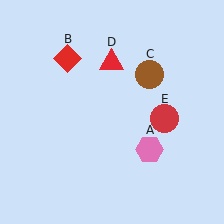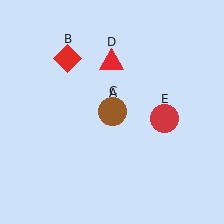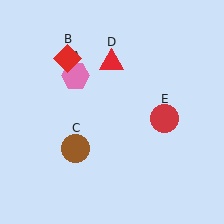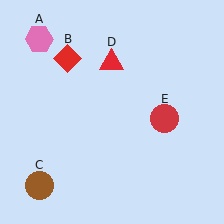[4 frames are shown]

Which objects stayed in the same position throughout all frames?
Red diamond (object B) and red triangle (object D) and red circle (object E) remained stationary.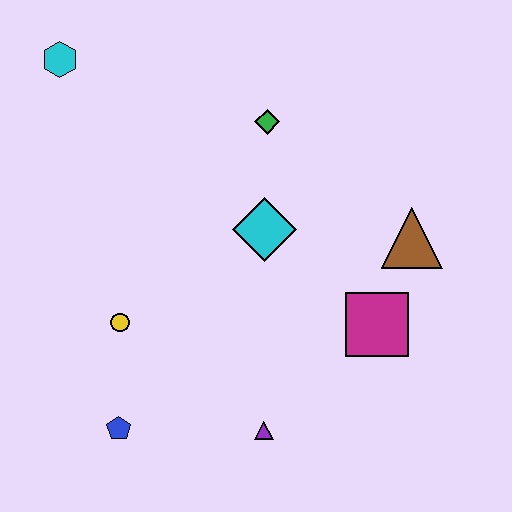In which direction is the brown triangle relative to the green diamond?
The brown triangle is to the right of the green diamond.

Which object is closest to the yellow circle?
The blue pentagon is closest to the yellow circle.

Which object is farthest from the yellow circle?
The brown triangle is farthest from the yellow circle.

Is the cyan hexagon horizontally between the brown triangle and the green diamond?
No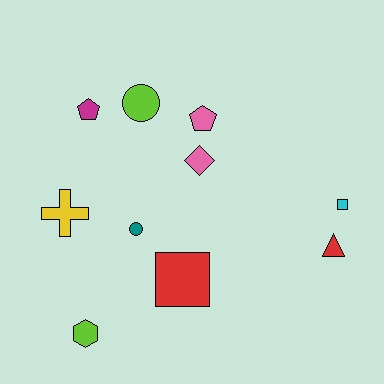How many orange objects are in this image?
There are no orange objects.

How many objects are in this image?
There are 10 objects.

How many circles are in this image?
There are 2 circles.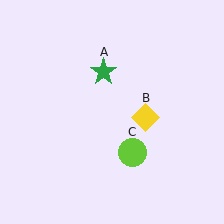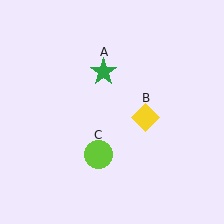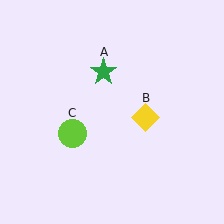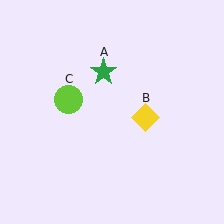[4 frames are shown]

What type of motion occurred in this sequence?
The lime circle (object C) rotated clockwise around the center of the scene.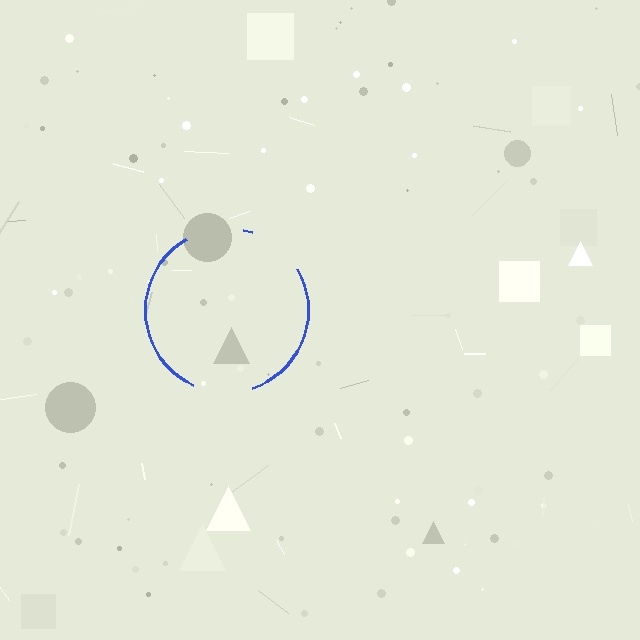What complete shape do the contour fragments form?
The contour fragments form a circle.